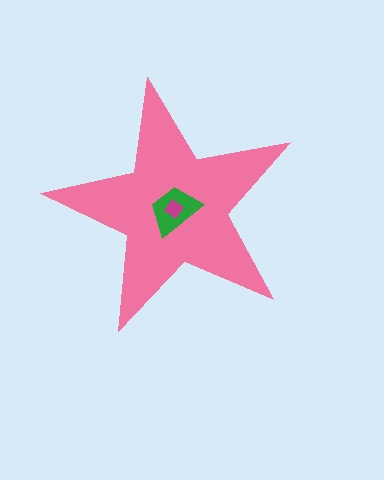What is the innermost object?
The magenta diamond.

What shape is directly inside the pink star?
The green trapezoid.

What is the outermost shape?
The pink star.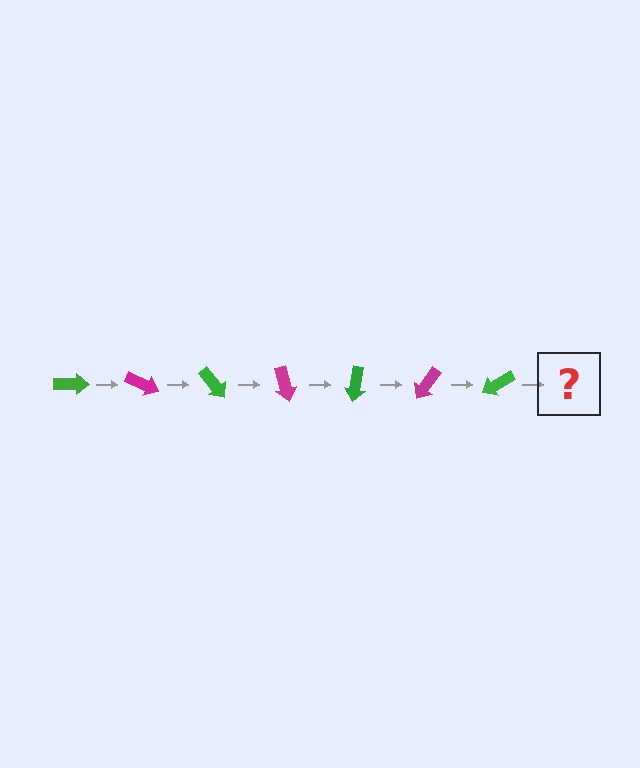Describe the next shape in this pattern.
It should be a magenta arrow, rotated 175 degrees from the start.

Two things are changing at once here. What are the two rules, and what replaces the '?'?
The two rules are that it rotates 25 degrees each step and the color cycles through green and magenta. The '?' should be a magenta arrow, rotated 175 degrees from the start.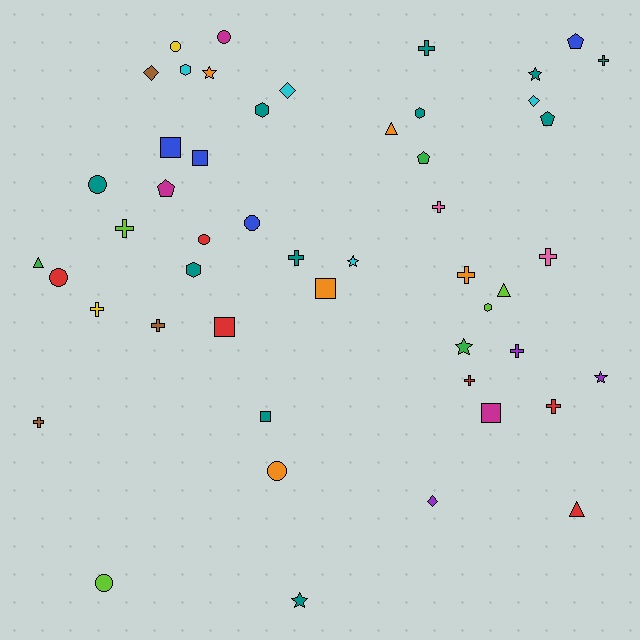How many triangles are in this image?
There are 4 triangles.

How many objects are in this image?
There are 50 objects.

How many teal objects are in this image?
There are 11 teal objects.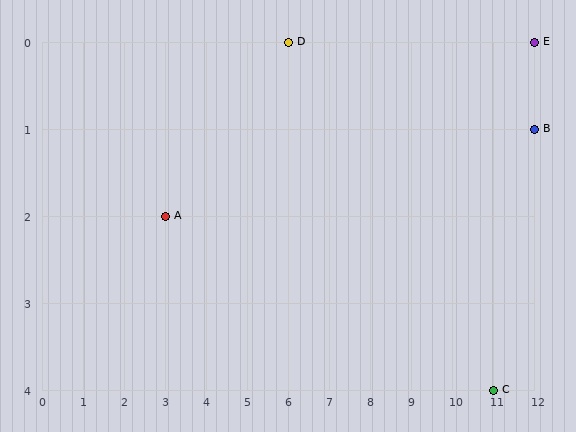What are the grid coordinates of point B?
Point B is at grid coordinates (12, 1).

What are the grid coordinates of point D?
Point D is at grid coordinates (6, 0).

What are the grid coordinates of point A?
Point A is at grid coordinates (3, 2).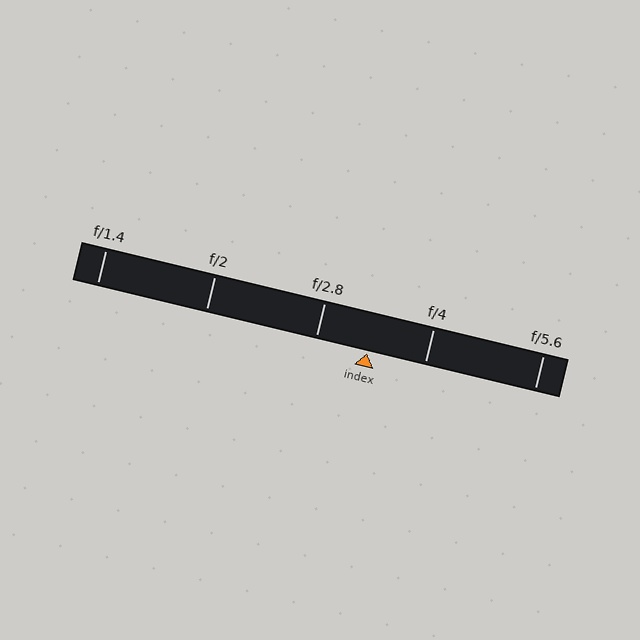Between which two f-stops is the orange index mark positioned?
The index mark is between f/2.8 and f/4.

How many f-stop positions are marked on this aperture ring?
There are 5 f-stop positions marked.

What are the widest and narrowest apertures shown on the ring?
The widest aperture shown is f/1.4 and the narrowest is f/5.6.